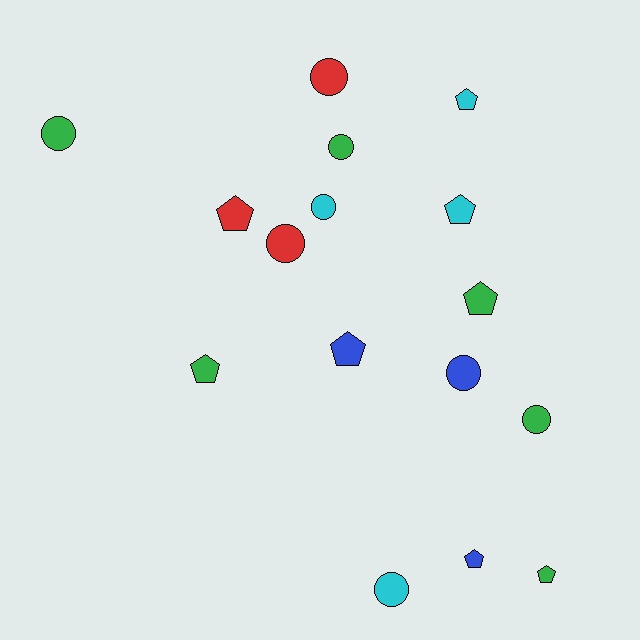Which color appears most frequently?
Green, with 6 objects.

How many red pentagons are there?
There is 1 red pentagon.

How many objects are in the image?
There are 16 objects.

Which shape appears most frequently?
Circle, with 8 objects.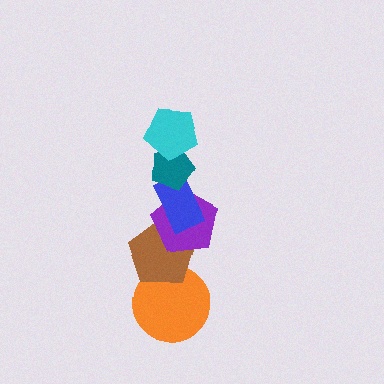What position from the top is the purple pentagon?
The purple pentagon is 4th from the top.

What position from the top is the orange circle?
The orange circle is 6th from the top.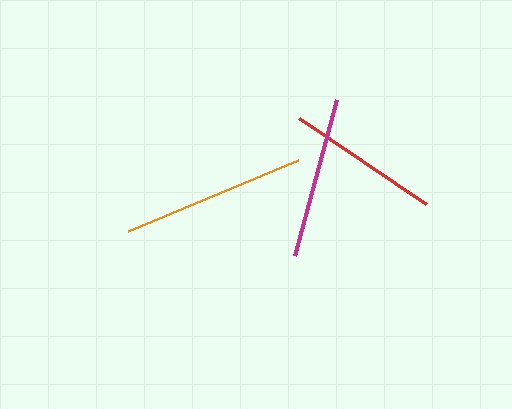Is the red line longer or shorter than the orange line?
The orange line is longer than the red line.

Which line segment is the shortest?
The red line is the shortest at approximately 153 pixels.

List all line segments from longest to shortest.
From longest to shortest: orange, magenta, red.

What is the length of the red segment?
The red segment is approximately 153 pixels long.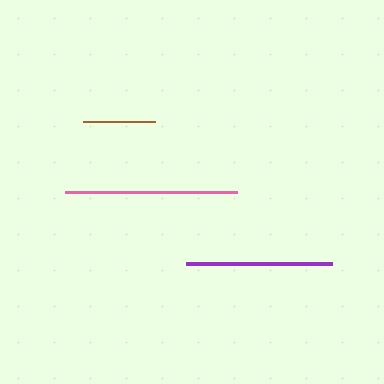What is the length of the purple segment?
The purple segment is approximately 146 pixels long.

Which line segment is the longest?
The pink line is the longest at approximately 172 pixels.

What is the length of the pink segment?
The pink segment is approximately 172 pixels long.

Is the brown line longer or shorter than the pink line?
The pink line is longer than the brown line.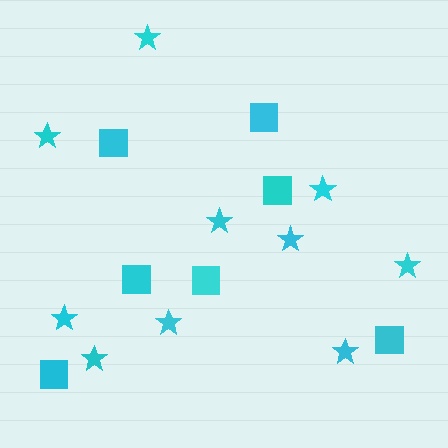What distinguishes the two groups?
There are 2 groups: one group of stars (10) and one group of squares (7).